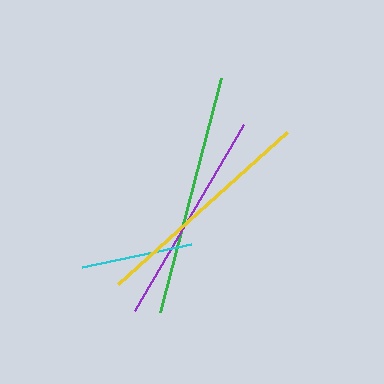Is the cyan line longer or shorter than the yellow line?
The yellow line is longer than the cyan line.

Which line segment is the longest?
The green line is the longest at approximately 242 pixels.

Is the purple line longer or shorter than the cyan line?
The purple line is longer than the cyan line.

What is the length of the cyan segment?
The cyan segment is approximately 111 pixels long.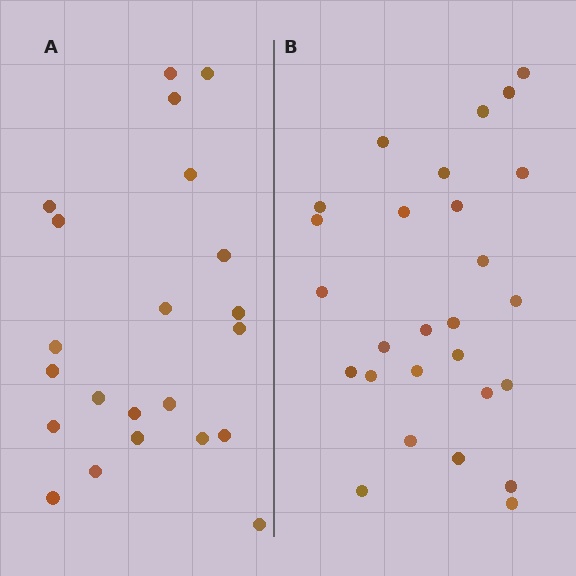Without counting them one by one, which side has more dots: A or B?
Region B (the right region) has more dots.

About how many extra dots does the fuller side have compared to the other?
Region B has about 5 more dots than region A.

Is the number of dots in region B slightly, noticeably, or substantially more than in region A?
Region B has only slightly more — the two regions are fairly close. The ratio is roughly 1.2 to 1.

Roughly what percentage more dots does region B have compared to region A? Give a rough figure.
About 25% more.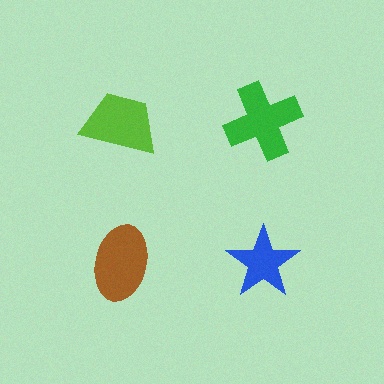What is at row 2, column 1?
A brown ellipse.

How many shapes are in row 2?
2 shapes.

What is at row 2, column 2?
A blue star.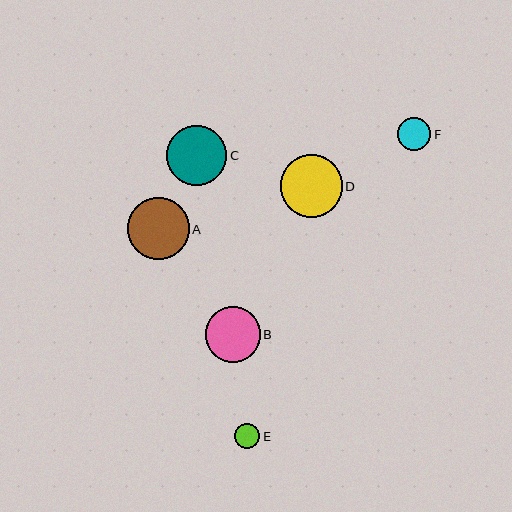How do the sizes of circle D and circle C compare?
Circle D and circle C are approximately the same size.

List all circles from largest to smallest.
From largest to smallest: D, A, C, B, F, E.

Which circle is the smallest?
Circle E is the smallest with a size of approximately 26 pixels.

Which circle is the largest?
Circle D is the largest with a size of approximately 62 pixels.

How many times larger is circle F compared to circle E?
Circle F is approximately 1.3 times the size of circle E.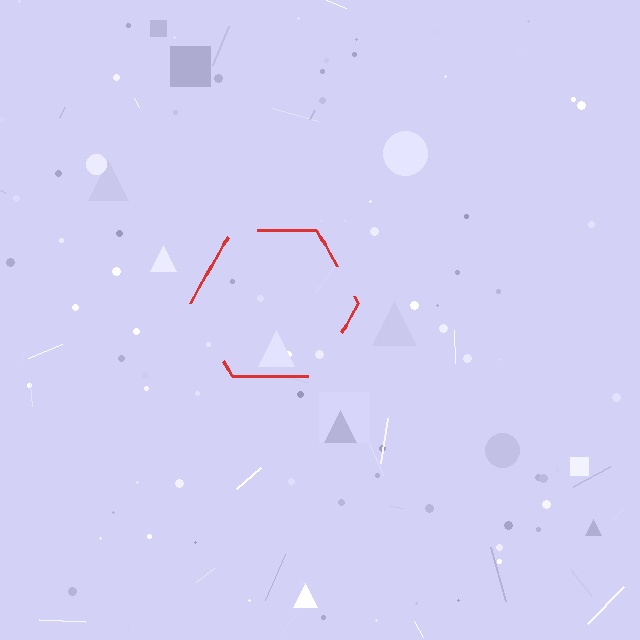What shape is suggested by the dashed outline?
The dashed outline suggests a hexagon.